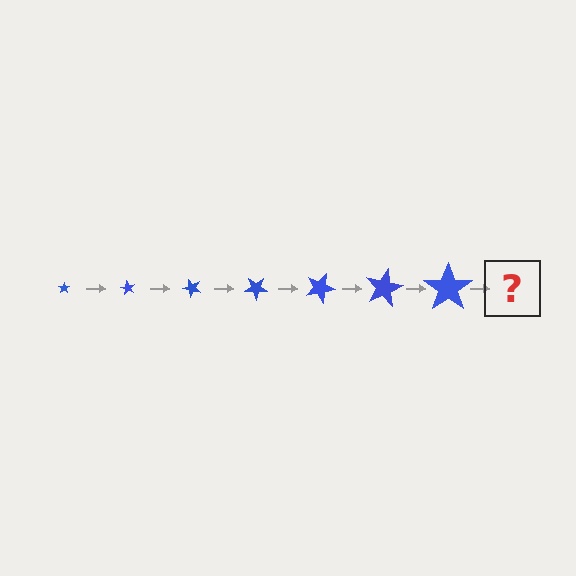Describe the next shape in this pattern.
It should be a star, larger than the previous one and rotated 420 degrees from the start.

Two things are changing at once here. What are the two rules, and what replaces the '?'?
The two rules are that the star grows larger each step and it rotates 60 degrees each step. The '?' should be a star, larger than the previous one and rotated 420 degrees from the start.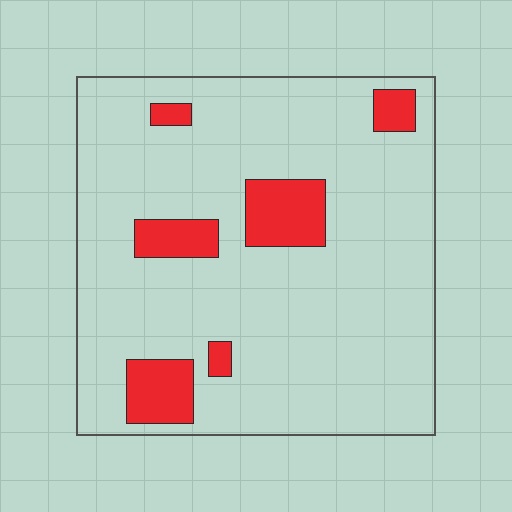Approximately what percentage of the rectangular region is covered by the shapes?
Approximately 15%.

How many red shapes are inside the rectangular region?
6.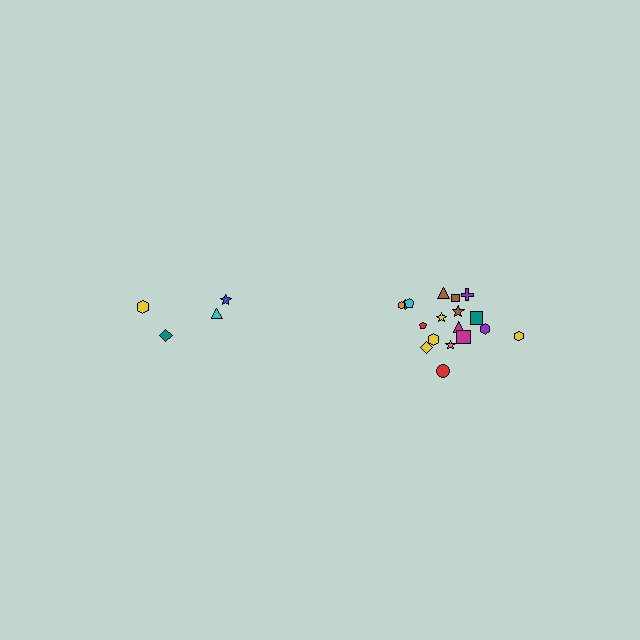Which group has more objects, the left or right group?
The right group.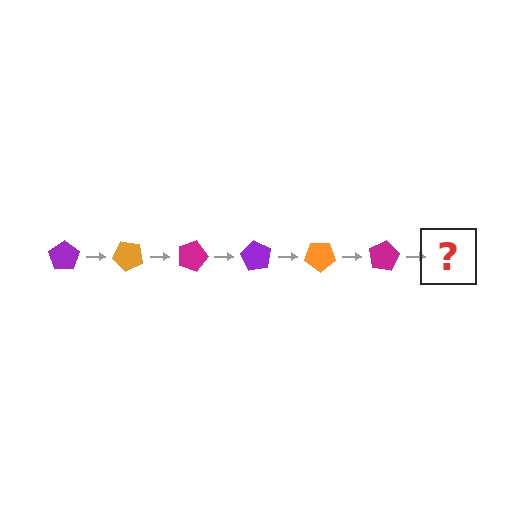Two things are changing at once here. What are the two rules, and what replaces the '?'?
The two rules are that it rotates 45 degrees each step and the color cycles through purple, orange, and magenta. The '?' should be a purple pentagon, rotated 270 degrees from the start.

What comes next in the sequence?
The next element should be a purple pentagon, rotated 270 degrees from the start.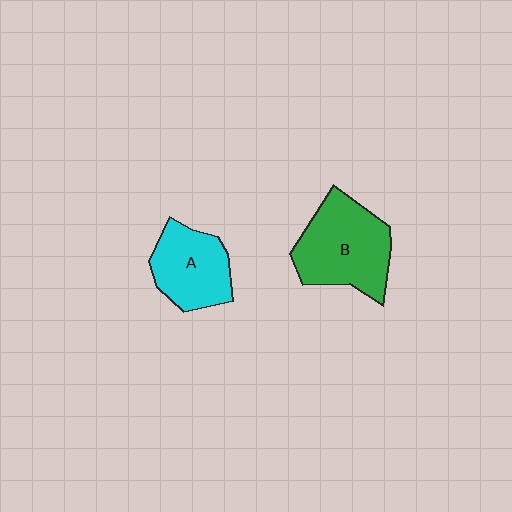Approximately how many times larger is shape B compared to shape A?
Approximately 1.3 times.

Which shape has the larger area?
Shape B (green).